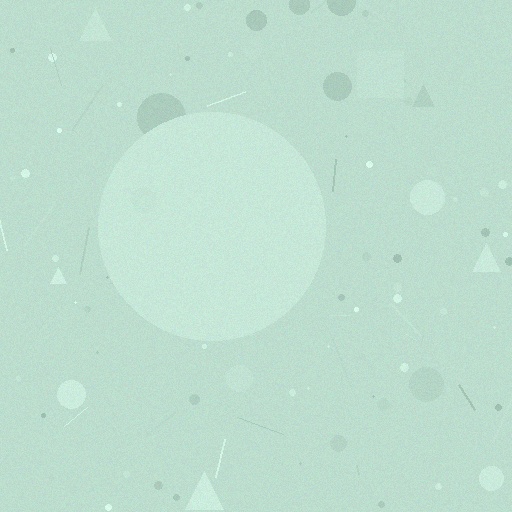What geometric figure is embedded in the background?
A circle is embedded in the background.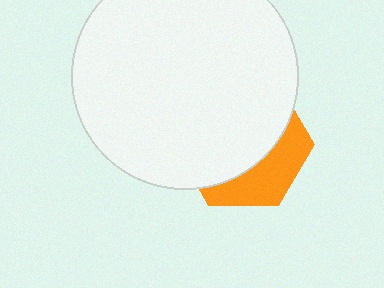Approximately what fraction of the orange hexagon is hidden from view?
Roughly 67% of the orange hexagon is hidden behind the white circle.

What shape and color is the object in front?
The object in front is a white circle.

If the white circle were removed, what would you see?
You would see the complete orange hexagon.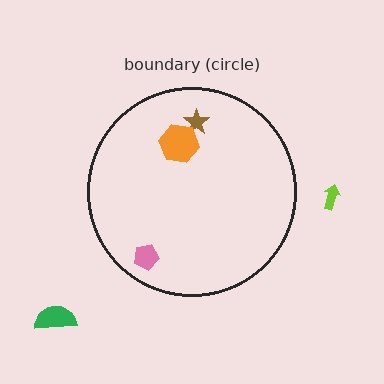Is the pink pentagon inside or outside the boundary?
Inside.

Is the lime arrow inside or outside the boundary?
Outside.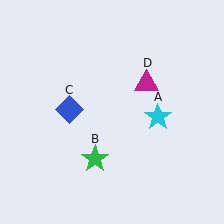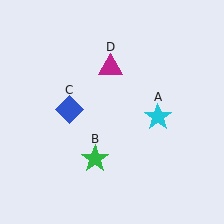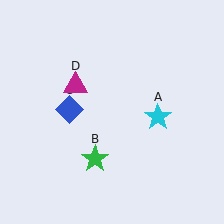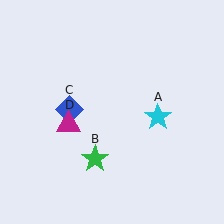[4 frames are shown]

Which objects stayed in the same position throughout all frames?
Cyan star (object A) and green star (object B) and blue diamond (object C) remained stationary.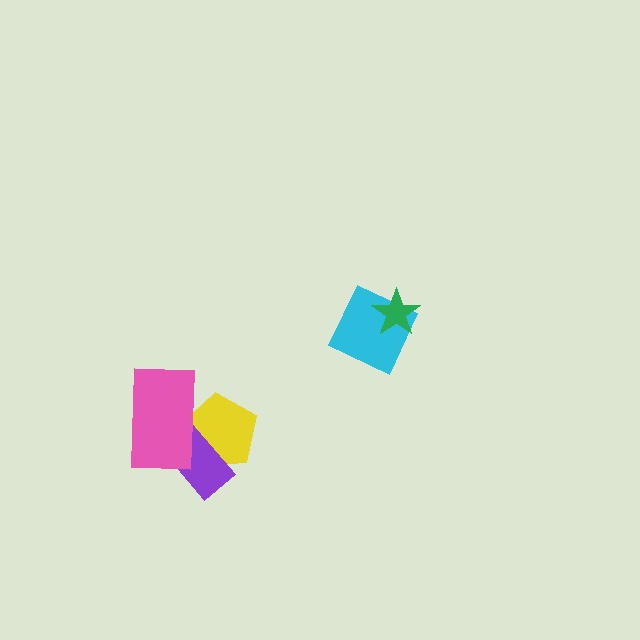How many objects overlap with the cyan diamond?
1 object overlaps with the cyan diamond.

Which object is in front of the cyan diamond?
The green star is in front of the cyan diamond.